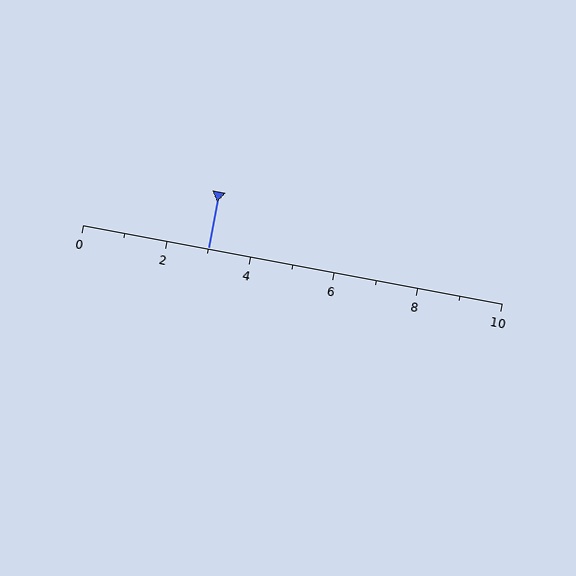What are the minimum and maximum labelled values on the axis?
The axis runs from 0 to 10.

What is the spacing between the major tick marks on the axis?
The major ticks are spaced 2 apart.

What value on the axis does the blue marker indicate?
The marker indicates approximately 3.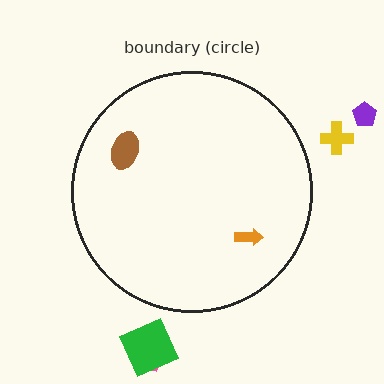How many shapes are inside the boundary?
2 inside, 4 outside.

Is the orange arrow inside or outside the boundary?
Inside.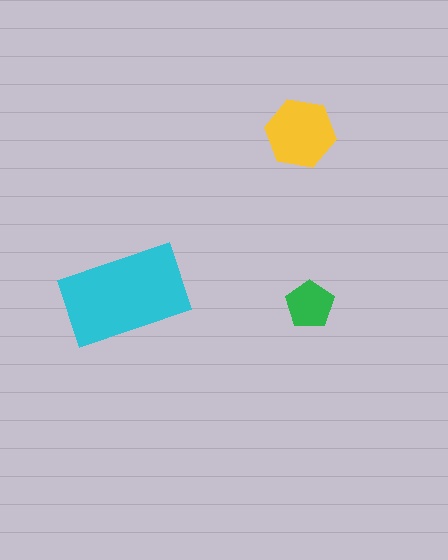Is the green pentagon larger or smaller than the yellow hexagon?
Smaller.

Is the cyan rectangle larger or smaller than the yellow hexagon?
Larger.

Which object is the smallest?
The green pentagon.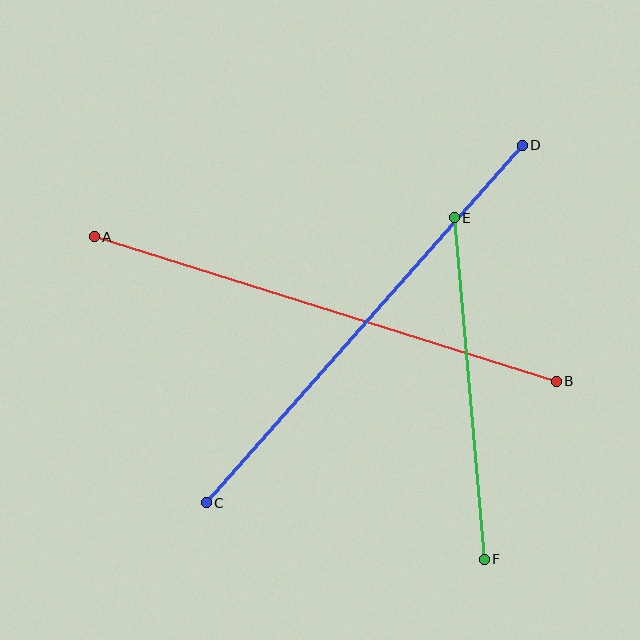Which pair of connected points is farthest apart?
Points A and B are farthest apart.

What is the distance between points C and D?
The distance is approximately 477 pixels.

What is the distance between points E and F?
The distance is approximately 343 pixels.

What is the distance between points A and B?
The distance is approximately 484 pixels.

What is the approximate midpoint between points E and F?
The midpoint is at approximately (469, 388) pixels.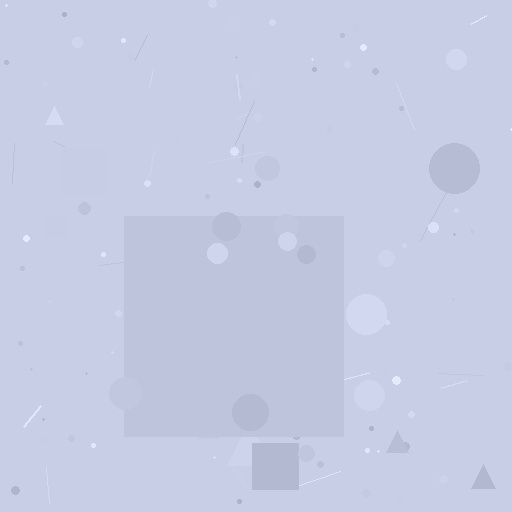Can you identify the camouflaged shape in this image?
The camouflaged shape is a square.